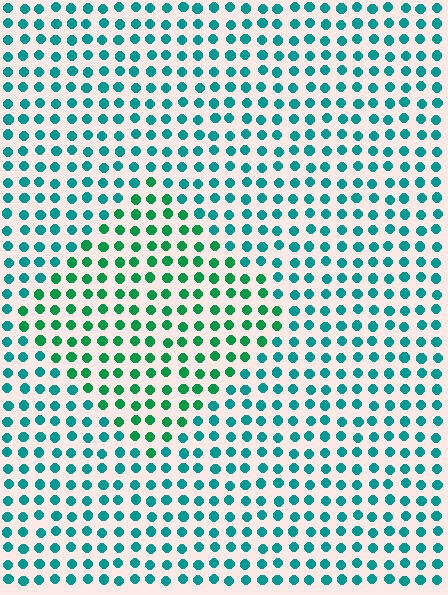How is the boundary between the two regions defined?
The boundary is defined purely by a slight shift in hue (about 30 degrees). Spacing, size, and orientation are identical on both sides.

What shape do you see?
I see a diamond.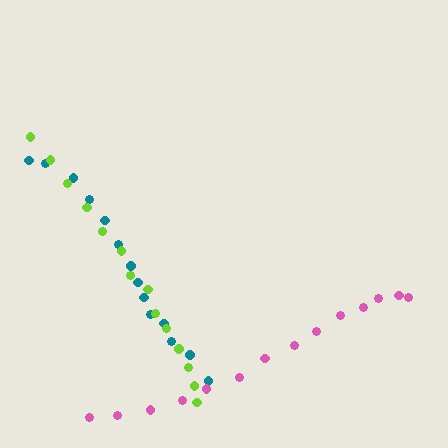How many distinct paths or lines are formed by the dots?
There are 3 distinct paths.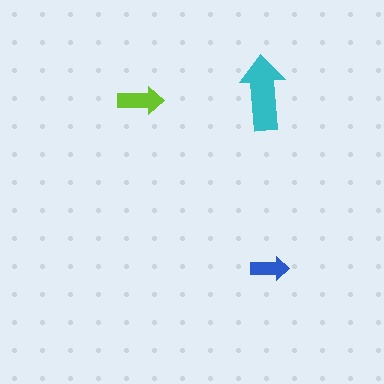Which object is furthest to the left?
The lime arrow is leftmost.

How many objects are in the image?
There are 3 objects in the image.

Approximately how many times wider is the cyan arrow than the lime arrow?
About 1.5 times wider.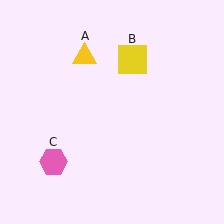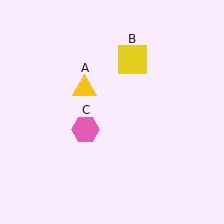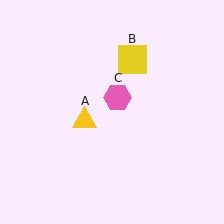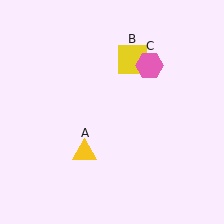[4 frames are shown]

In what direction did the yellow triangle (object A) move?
The yellow triangle (object A) moved down.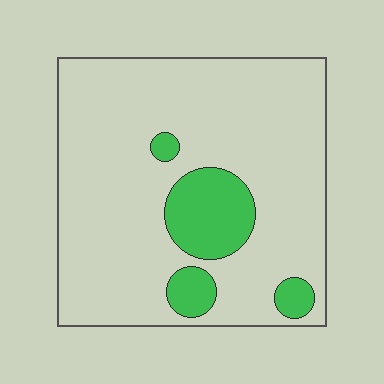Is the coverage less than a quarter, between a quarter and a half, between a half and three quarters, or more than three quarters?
Less than a quarter.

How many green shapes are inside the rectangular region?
4.